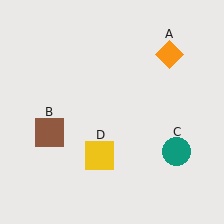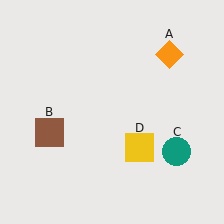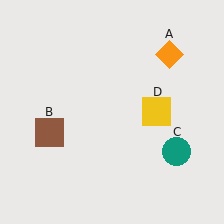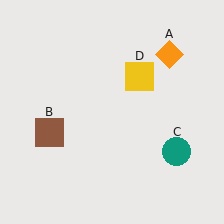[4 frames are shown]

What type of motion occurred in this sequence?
The yellow square (object D) rotated counterclockwise around the center of the scene.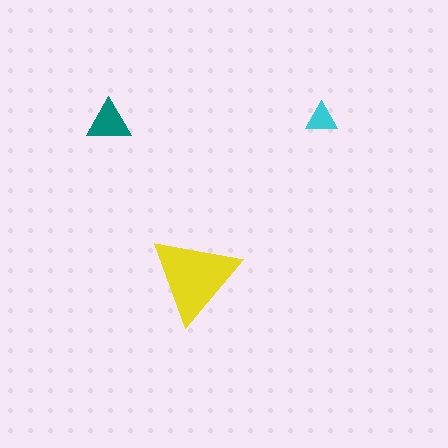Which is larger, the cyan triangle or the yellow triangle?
The yellow one.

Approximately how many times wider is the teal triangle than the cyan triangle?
About 1.5 times wider.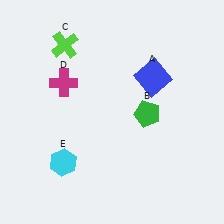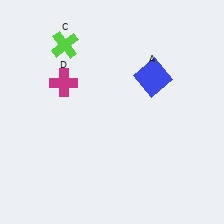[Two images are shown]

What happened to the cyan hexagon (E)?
The cyan hexagon (E) was removed in Image 2. It was in the bottom-left area of Image 1.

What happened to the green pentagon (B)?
The green pentagon (B) was removed in Image 2. It was in the bottom-right area of Image 1.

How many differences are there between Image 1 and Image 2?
There are 2 differences between the two images.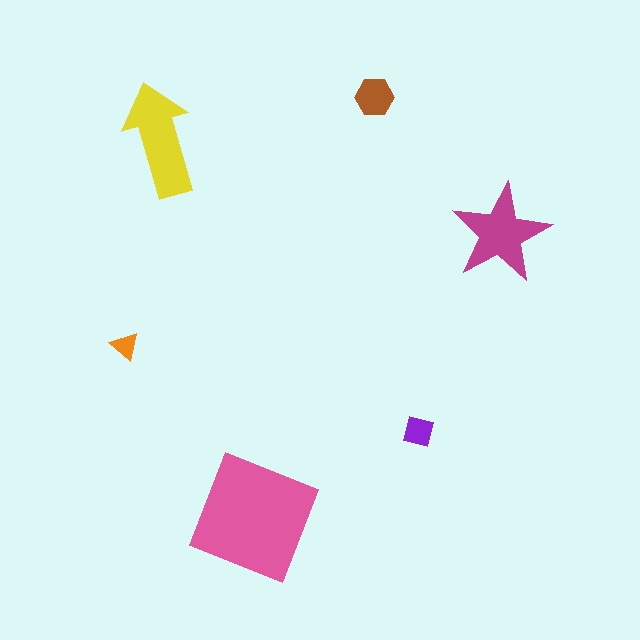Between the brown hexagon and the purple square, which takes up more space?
The brown hexagon.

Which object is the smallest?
The orange triangle.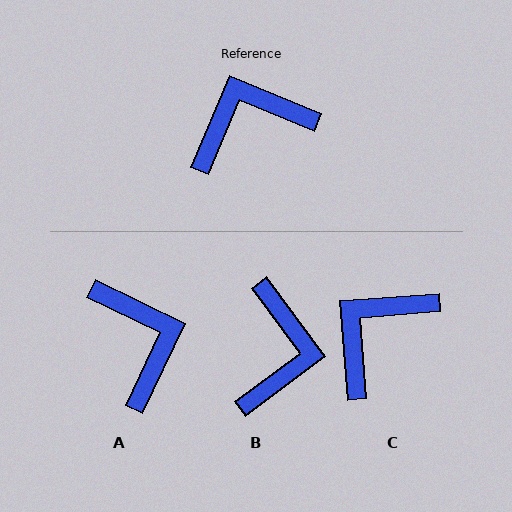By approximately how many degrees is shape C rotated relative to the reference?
Approximately 27 degrees counter-clockwise.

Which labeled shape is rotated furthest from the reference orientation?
B, about 121 degrees away.